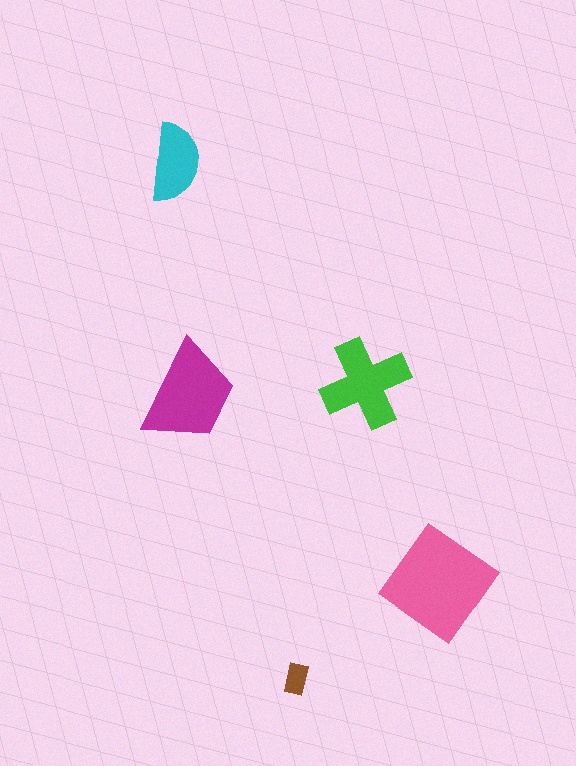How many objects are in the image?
There are 5 objects in the image.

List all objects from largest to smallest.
The pink diamond, the magenta trapezoid, the green cross, the cyan semicircle, the brown rectangle.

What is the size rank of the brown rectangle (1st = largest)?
5th.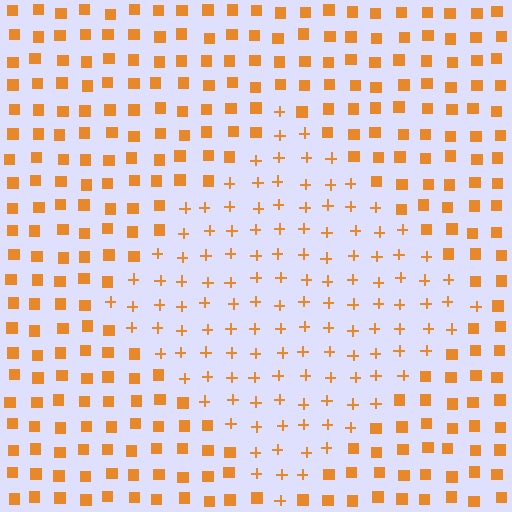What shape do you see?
I see a diamond.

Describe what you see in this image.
The image is filled with small orange elements arranged in a uniform grid. A diamond-shaped region contains plus signs, while the surrounding area contains squares. The boundary is defined purely by the change in element shape.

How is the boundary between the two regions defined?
The boundary is defined by a change in element shape: plus signs inside vs. squares outside. All elements share the same color and spacing.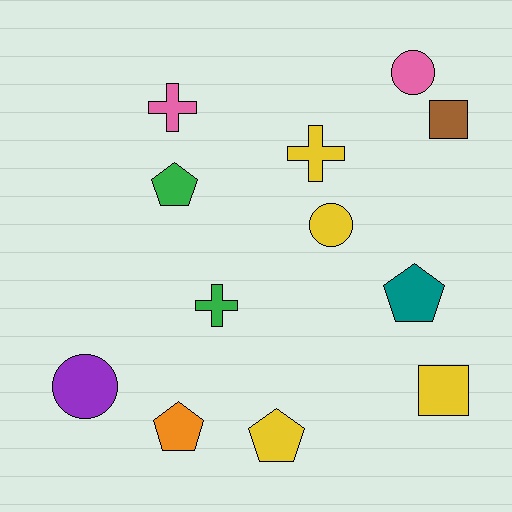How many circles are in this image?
There are 3 circles.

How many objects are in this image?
There are 12 objects.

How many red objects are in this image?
There are no red objects.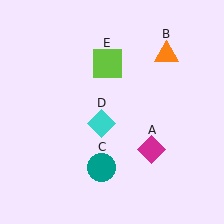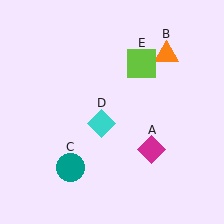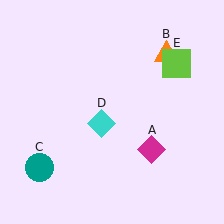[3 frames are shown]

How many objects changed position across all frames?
2 objects changed position: teal circle (object C), lime square (object E).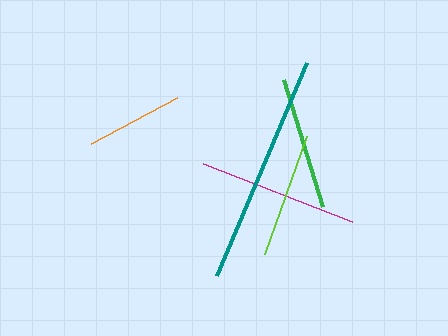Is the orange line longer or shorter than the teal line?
The teal line is longer than the orange line.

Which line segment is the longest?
The teal line is the longest at approximately 231 pixels.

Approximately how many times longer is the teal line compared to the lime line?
The teal line is approximately 1.8 times the length of the lime line.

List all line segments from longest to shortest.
From longest to shortest: teal, magenta, green, lime, orange.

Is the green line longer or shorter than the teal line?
The teal line is longer than the green line.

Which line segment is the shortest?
The orange line is the shortest at approximately 98 pixels.